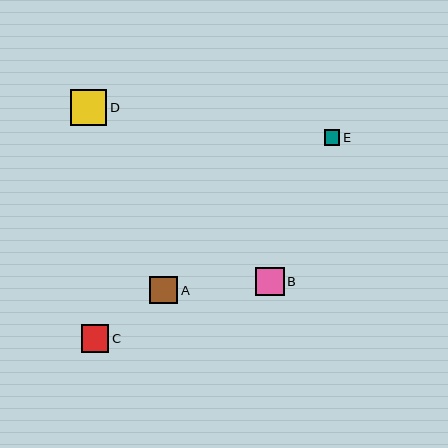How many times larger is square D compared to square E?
Square D is approximately 2.3 times the size of square E.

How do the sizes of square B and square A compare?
Square B and square A are approximately the same size.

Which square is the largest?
Square D is the largest with a size of approximately 36 pixels.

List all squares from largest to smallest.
From largest to smallest: D, B, A, C, E.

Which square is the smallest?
Square E is the smallest with a size of approximately 16 pixels.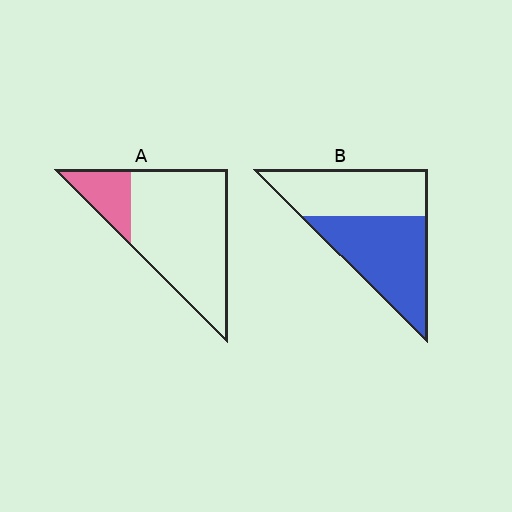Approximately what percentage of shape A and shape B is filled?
A is approximately 20% and B is approximately 55%.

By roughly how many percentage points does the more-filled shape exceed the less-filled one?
By roughly 35 percentage points (B over A).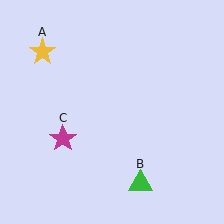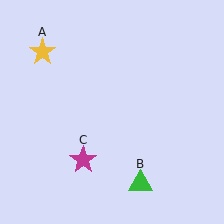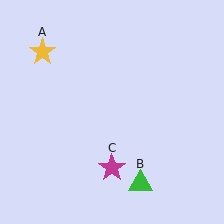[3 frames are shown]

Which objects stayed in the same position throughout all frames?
Yellow star (object A) and green triangle (object B) remained stationary.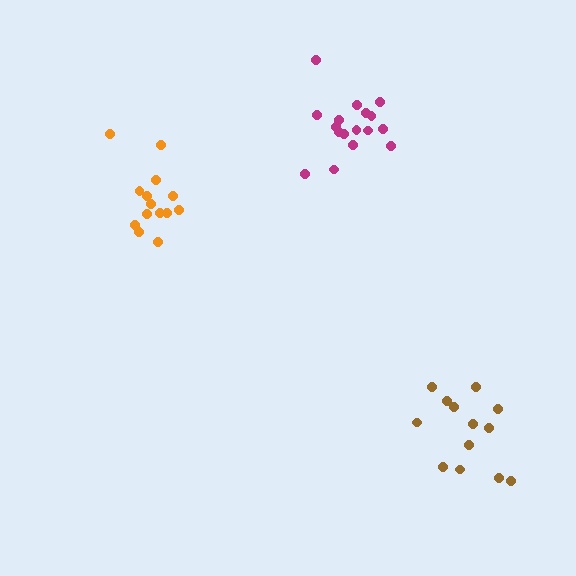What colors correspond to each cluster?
The clusters are colored: magenta, orange, brown.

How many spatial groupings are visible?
There are 3 spatial groupings.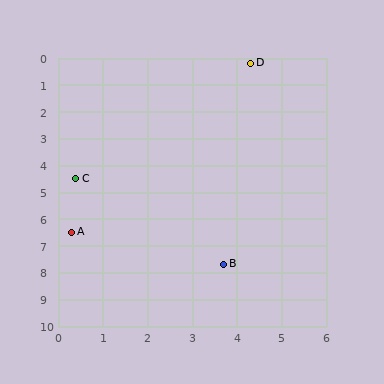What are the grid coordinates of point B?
Point B is at approximately (3.7, 7.7).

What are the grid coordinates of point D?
Point D is at approximately (4.3, 0.2).